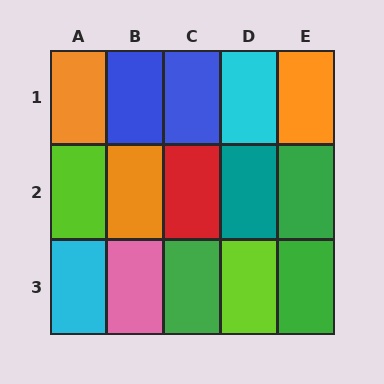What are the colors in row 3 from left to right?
Cyan, pink, green, lime, green.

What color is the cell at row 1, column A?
Orange.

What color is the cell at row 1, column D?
Cyan.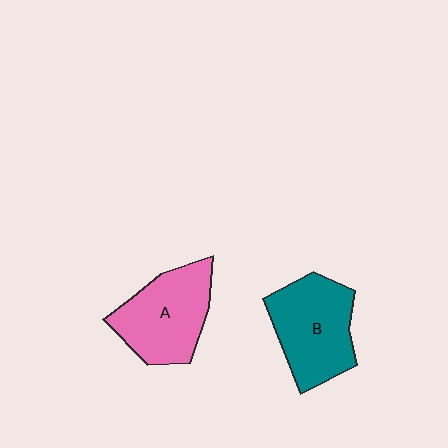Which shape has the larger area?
Shape B (teal).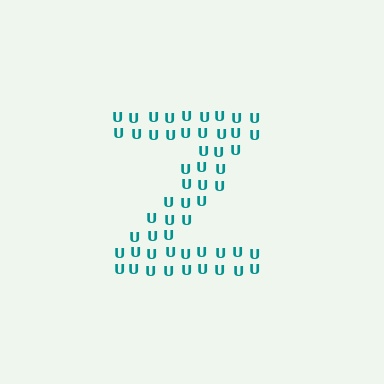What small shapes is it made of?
It is made of small letter U's.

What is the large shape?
The large shape is the letter Z.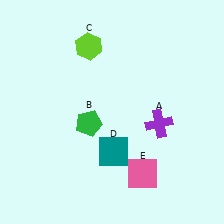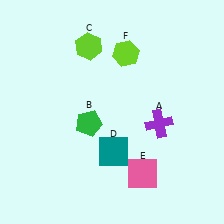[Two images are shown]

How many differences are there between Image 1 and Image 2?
There is 1 difference between the two images.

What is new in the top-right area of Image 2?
A lime hexagon (F) was added in the top-right area of Image 2.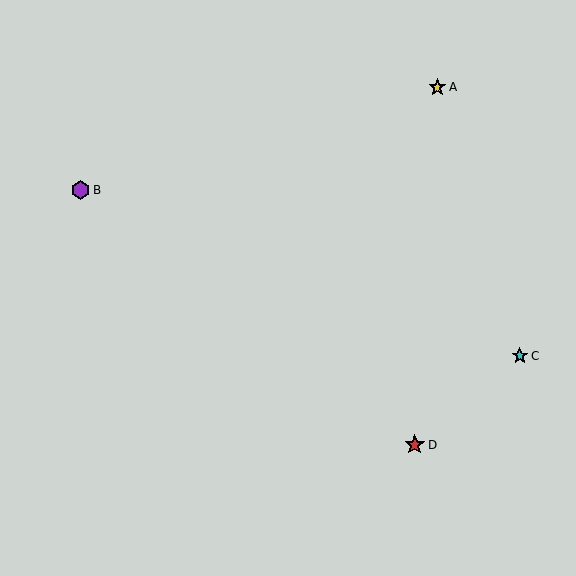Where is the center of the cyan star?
The center of the cyan star is at (520, 356).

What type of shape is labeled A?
Shape A is a yellow star.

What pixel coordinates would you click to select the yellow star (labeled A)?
Click at (437, 87) to select the yellow star A.